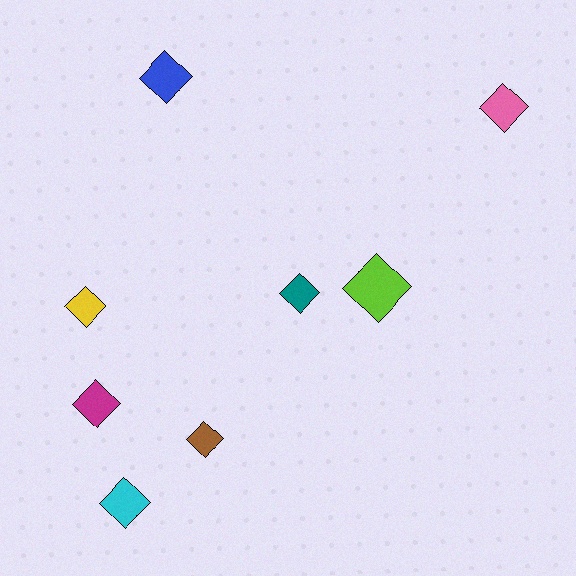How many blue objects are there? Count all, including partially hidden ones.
There is 1 blue object.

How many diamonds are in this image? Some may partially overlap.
There are 8 diamonds.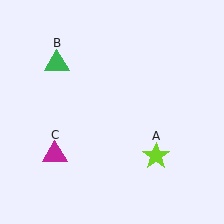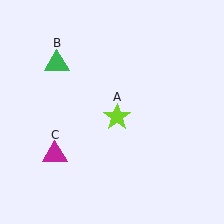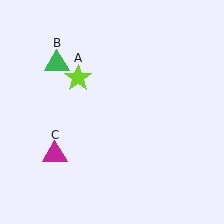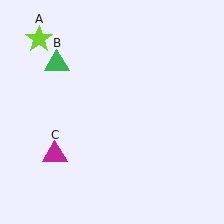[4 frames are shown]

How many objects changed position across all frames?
1 object changed position: lime star (object A).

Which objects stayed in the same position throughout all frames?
Green triangle (object B) and magenta triangle (object C) remained stationary.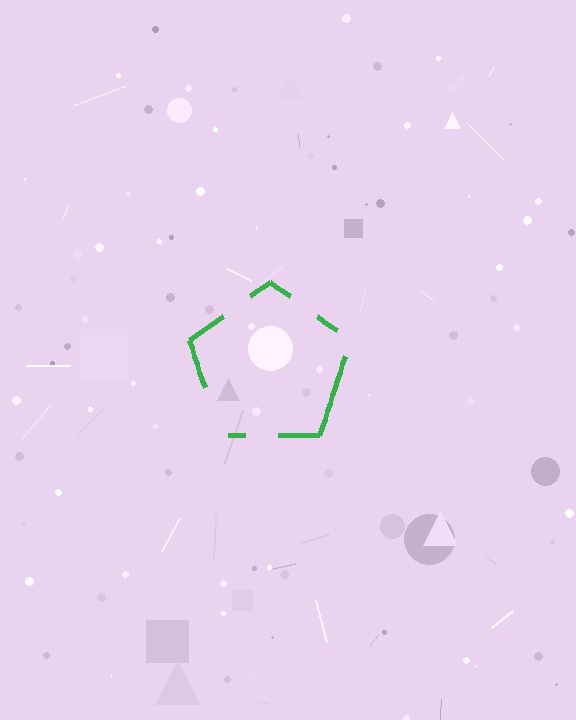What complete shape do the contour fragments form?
The contour fragments form a pentagon.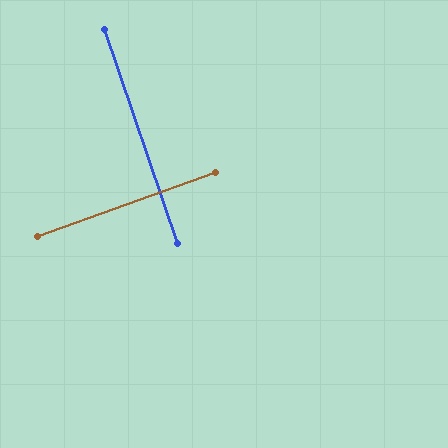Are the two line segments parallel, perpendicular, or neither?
Perpendicular — they meet at approximately 89°.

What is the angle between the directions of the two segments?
Approximately 89 degrees.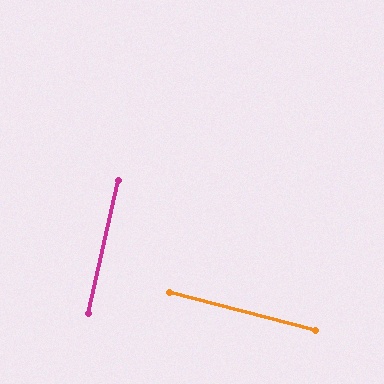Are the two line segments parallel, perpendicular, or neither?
Perpendicular — they meet at approximately 88°.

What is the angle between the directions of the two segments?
Approximately 88 degrees.